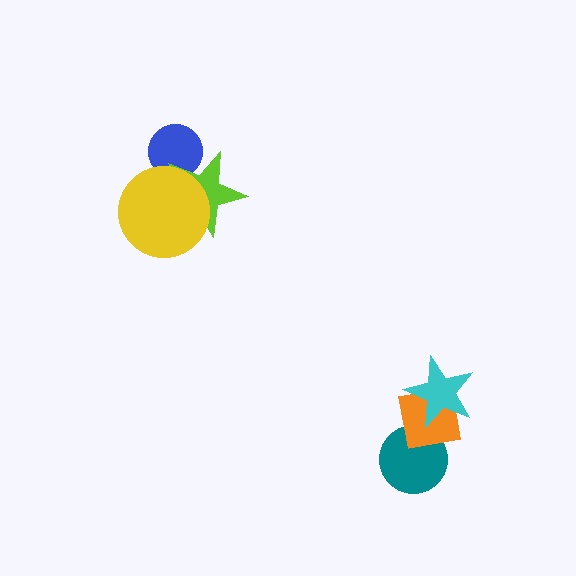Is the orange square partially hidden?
Yes, it is partially covered by another shape.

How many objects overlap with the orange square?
2 objects overlap with the orange square.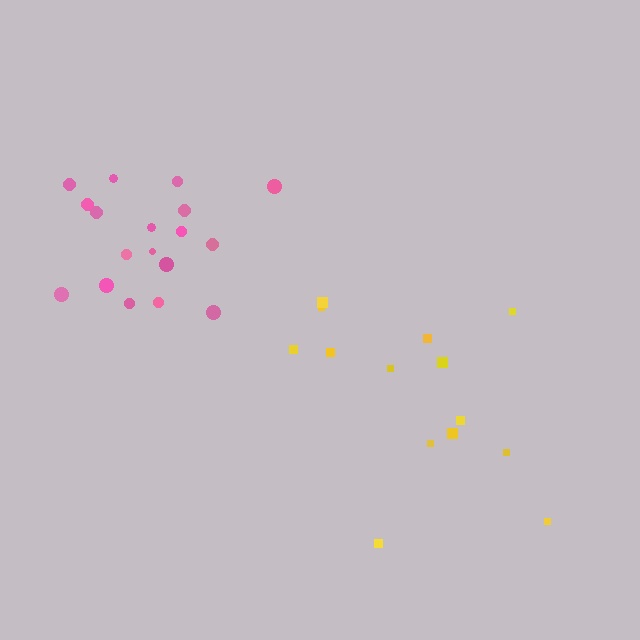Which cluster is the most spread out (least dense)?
Yellow.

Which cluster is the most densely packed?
Pink.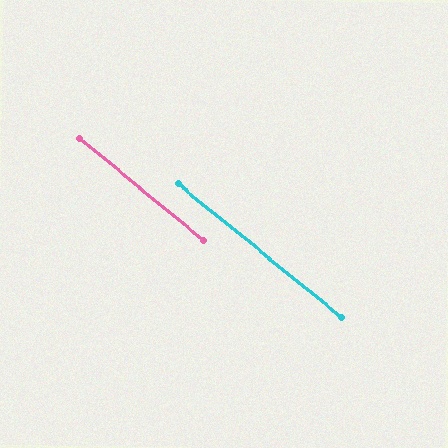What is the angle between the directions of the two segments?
Approximately 0 degrees.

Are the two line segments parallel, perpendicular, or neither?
Parallel — their directions differ by only 0.0°.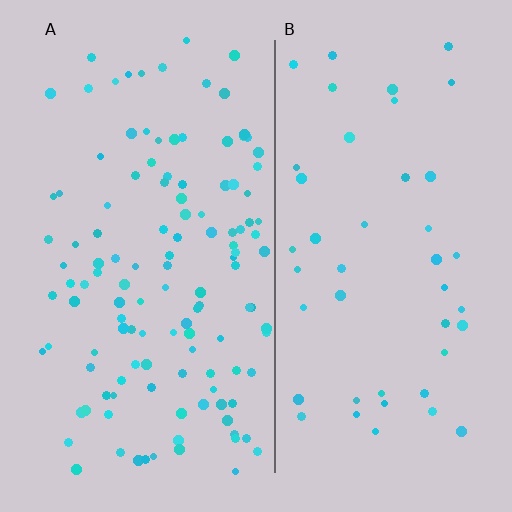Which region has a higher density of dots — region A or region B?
A (the left).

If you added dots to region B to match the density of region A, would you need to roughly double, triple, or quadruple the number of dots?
Approximately triple.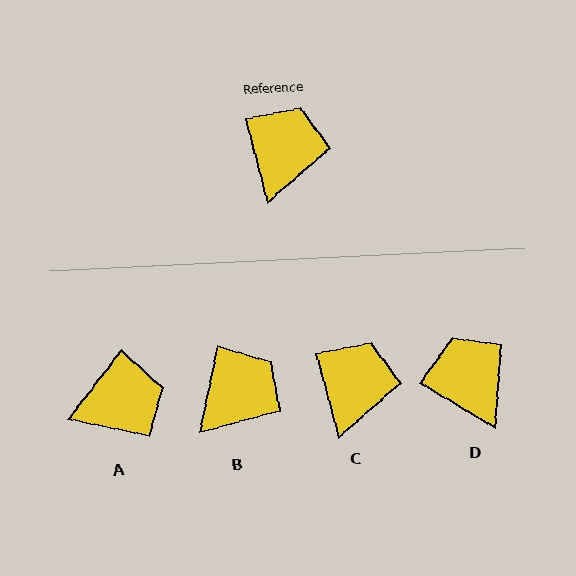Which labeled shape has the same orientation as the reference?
C.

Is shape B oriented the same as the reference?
No, it is off by about 26 degrees.